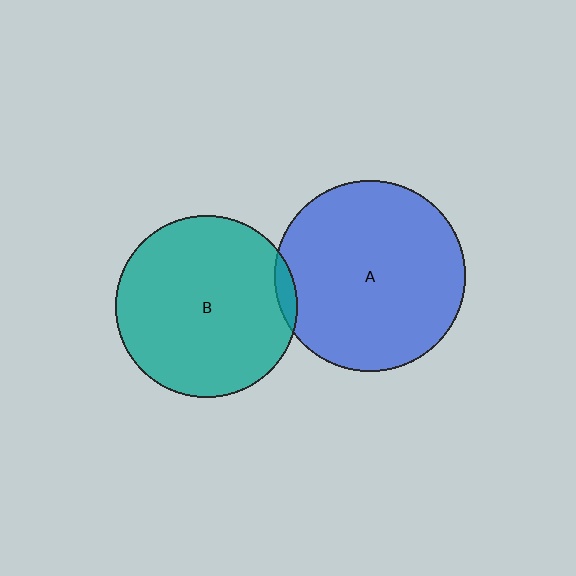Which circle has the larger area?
Circle A (blue).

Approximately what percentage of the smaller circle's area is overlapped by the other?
Approximately 5%.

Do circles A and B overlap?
Yes.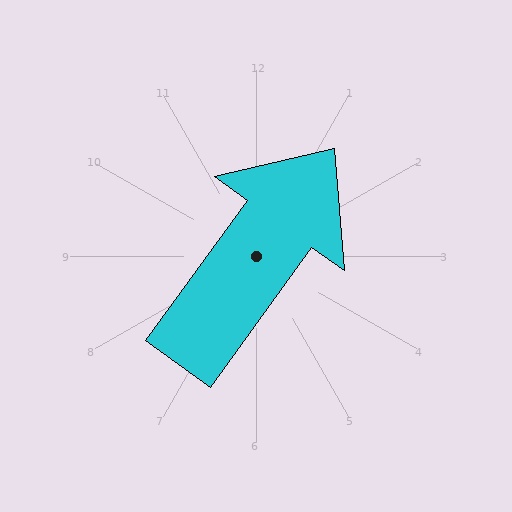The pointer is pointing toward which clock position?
Roughly 1 o'clock.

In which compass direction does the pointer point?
Northeast.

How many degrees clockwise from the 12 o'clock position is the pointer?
Approximately 36 degrees.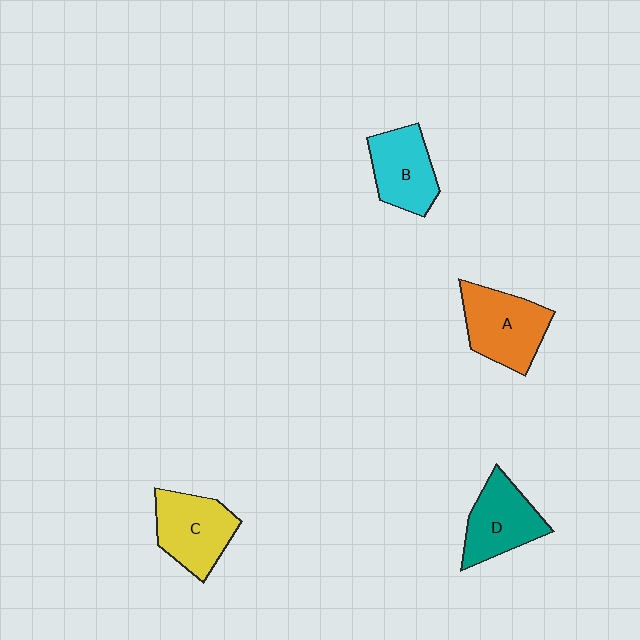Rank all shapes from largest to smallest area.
From largest to smallest: A (orange), C (yellow), D (teal), B (cyan).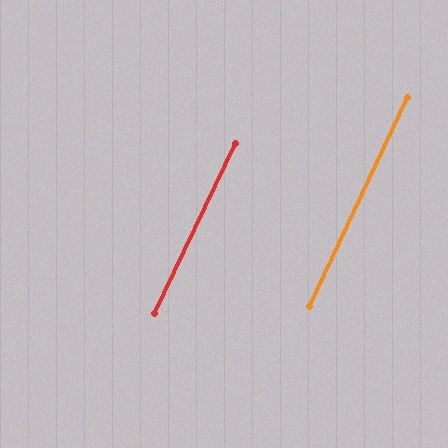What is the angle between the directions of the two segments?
Approximately 0 degrees.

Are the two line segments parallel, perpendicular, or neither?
Parallel — their directions differ by only 0.2°.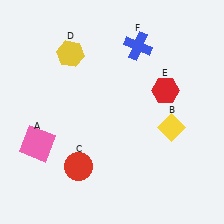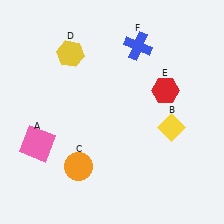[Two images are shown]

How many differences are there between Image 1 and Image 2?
There is 1 difference between the two images.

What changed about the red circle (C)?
In Image 1, C is red. In Image 2, it changed to orange.